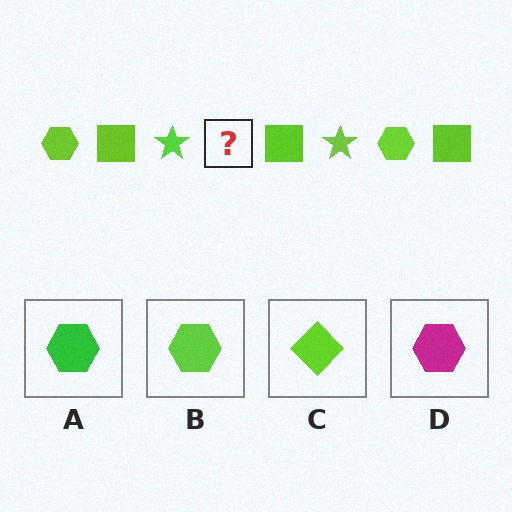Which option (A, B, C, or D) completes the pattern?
B.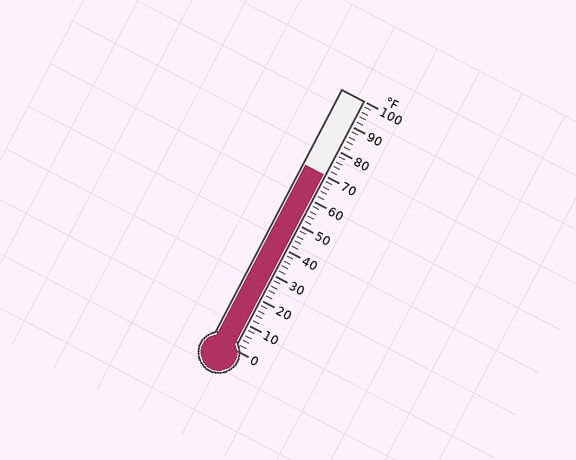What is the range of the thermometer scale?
The thermometer scale ranges from 0°F to 100°F.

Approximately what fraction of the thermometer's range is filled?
The thermometer is filled to approximately 70% of its range.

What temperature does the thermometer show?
The thermometer shows approximately 70°F.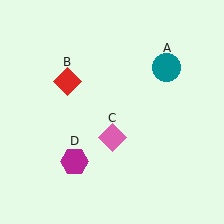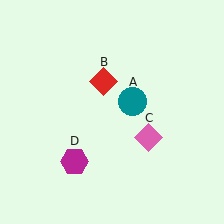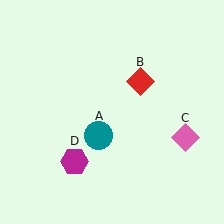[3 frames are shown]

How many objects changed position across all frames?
3 objects changed position: teal circle (object A), red diamond (object B), pink diamond (object C).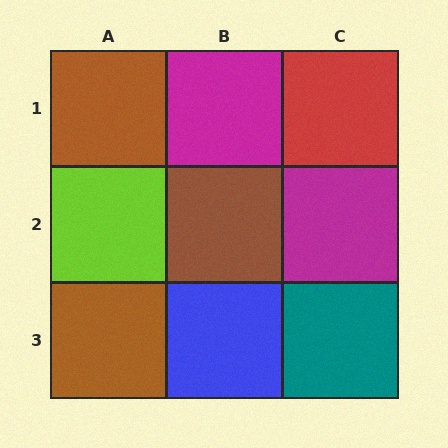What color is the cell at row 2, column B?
Brown.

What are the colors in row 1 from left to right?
Brown, magenta, red.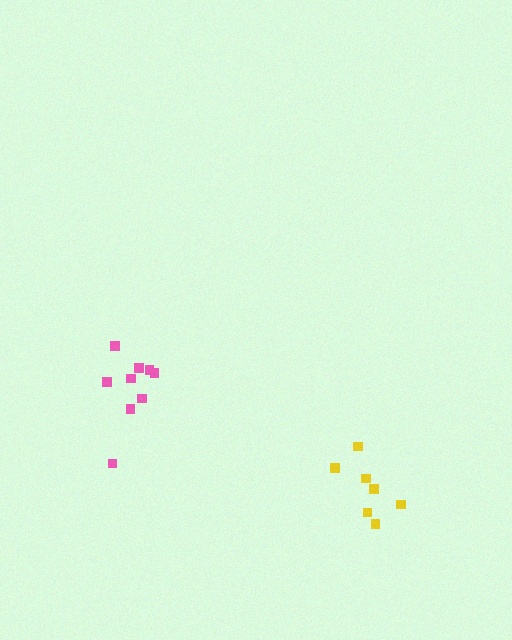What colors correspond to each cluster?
The clusters are colored: pink, yellow.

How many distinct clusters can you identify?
There are 2 distinct clusters.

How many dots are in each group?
Group 1: 9 dots, Group 2: 7 dots (16 total).